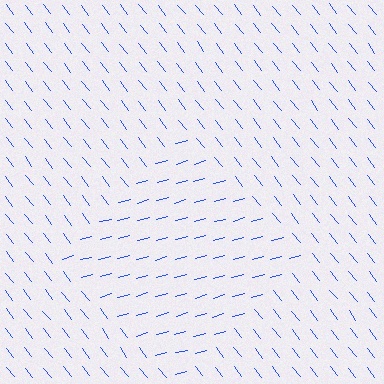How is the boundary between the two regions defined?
The boundary is defined purely by a change in line orientation (approximately 67 degrees difference). All lines are the same color and thickness.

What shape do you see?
I see a diamond.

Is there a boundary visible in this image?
Yes, there is a texture boundary formed by a change in line orientation.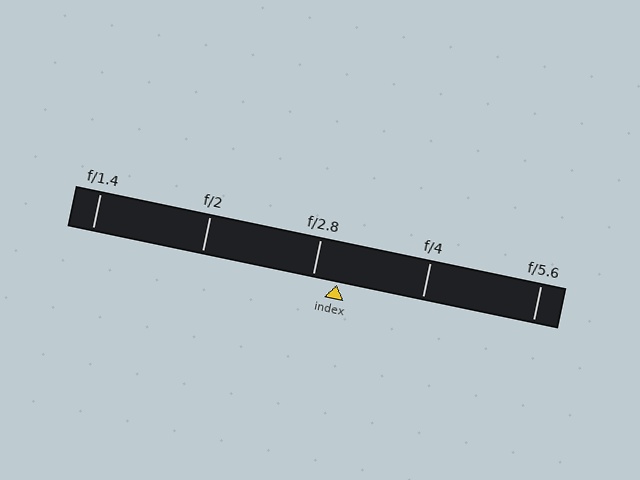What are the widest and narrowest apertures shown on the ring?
The widest aperture shown is f/1.4 and the narrowest is f/5.6.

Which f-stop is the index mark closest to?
The index mark is closest to f/2.8.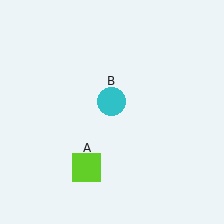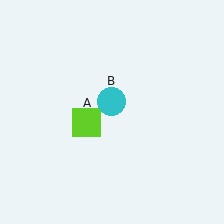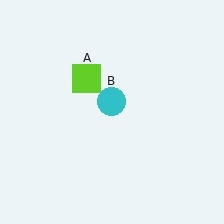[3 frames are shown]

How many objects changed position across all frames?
1 object changed position: lime square (object A).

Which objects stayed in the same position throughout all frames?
Cyan circle (object B) remained stationary.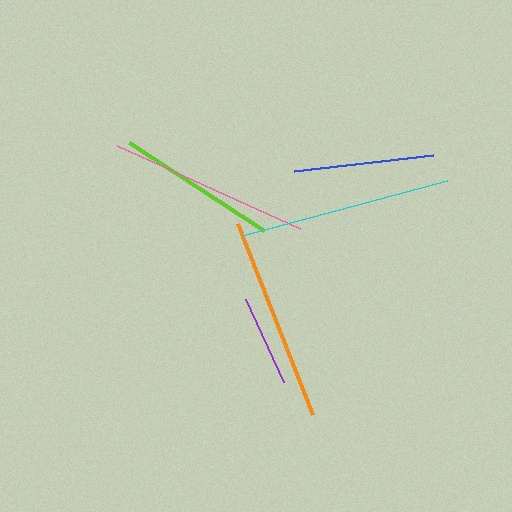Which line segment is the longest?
The cyan line is the longest at approximately 212 pixels.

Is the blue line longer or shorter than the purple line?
The blue line is longer than the purple line.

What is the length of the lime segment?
The lime segment is approximately 161 pixels long.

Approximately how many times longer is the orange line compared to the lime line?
The orange line is approximately 1.3 times the length of the lime line.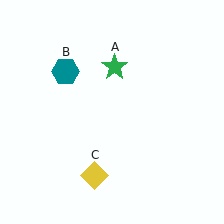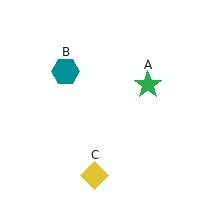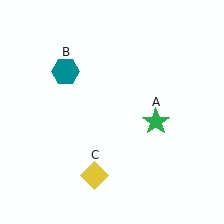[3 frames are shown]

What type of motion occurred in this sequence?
The green star (object A) rotated clockwise around the center of the scene.